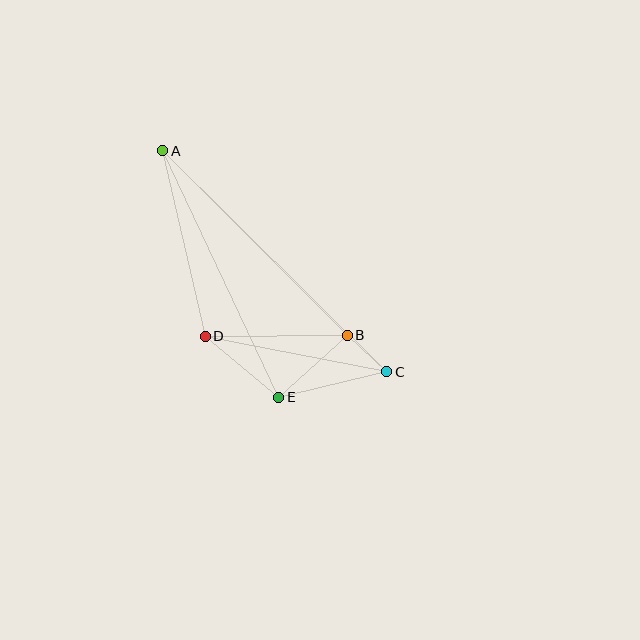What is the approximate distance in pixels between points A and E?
The distance between A and E is approximately 273 pixels.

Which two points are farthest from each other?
Points A and C are farthest from each other.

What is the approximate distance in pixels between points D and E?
The distance between D and E is approximately 96 pixels.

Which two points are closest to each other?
Points B and C are closest to each other.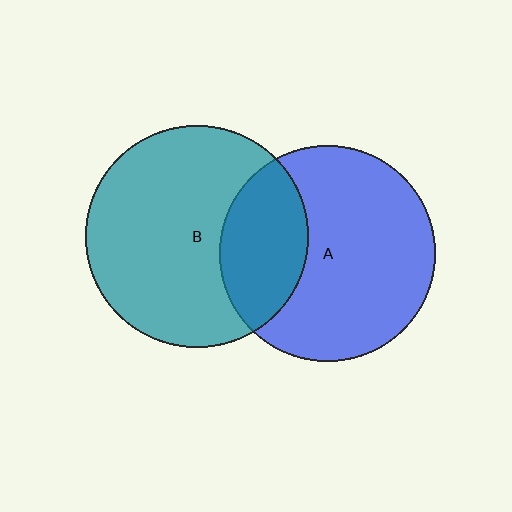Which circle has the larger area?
Circle B (teal).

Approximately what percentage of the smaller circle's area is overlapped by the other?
Approximately 30%.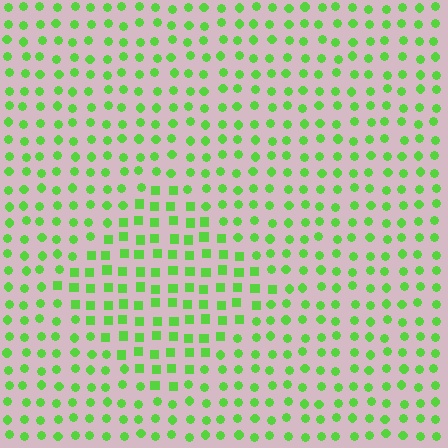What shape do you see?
I see a diamond.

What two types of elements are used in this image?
The image uses squares inside the diamond region and circles outside it.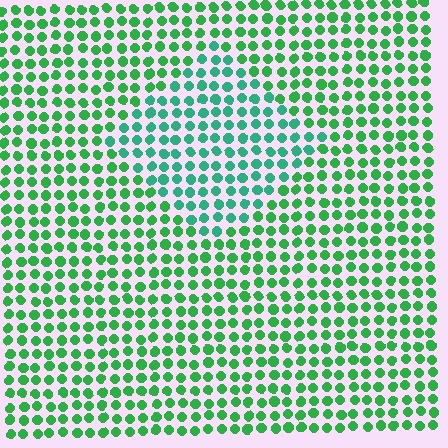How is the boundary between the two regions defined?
The boundary is defined purely by a slight shift in hue (about 28 degrees). Spacing, size, and orientation are identical on both sides.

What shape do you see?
I see a diamond.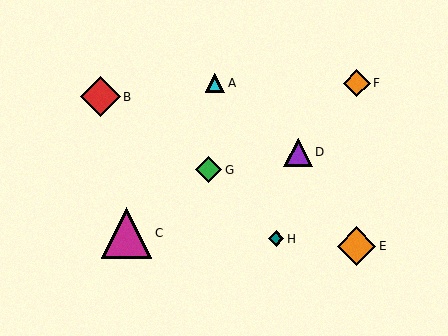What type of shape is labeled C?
Shape C is a magenta triangle.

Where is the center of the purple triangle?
The center of the purple triangle is at (298, 152).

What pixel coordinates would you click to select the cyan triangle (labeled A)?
Click at (215, 83) to select the cyan triangle A.